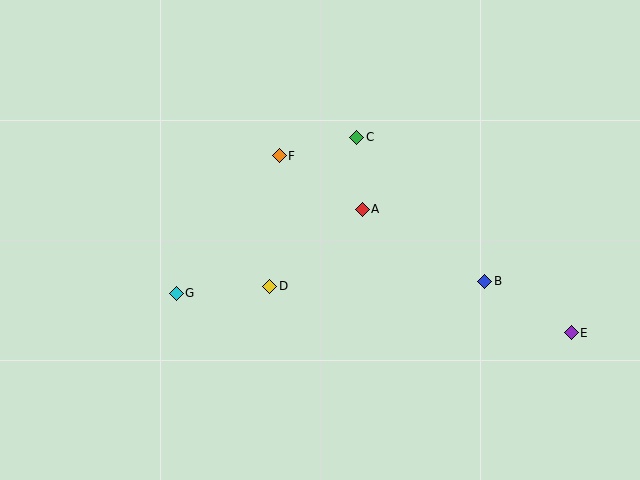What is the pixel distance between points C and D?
The distance between C and D is 173 pixels.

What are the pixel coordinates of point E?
Point E is at (571, 333).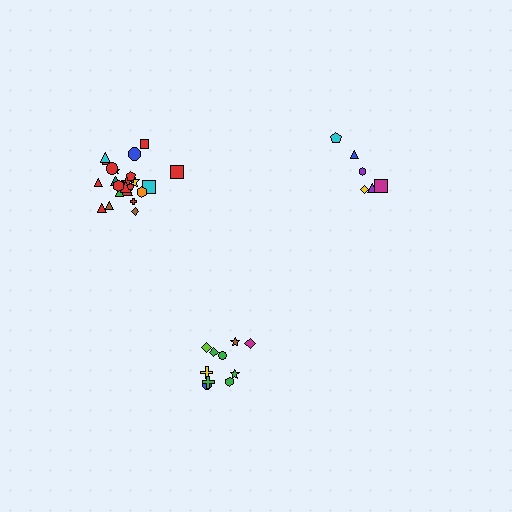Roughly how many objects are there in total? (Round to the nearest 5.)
Roughly 40 objects in total.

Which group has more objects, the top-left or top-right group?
The top-left group.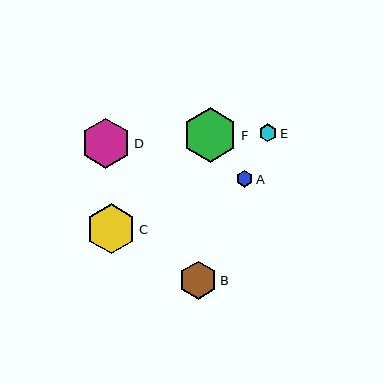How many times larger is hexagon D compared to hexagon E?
Hexagon D is approximately 2.8 times the size of hexagon E.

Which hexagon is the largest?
Hexagon F is the largest with a size of approximately 55 pixels.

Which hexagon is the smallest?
Hexagon A is the smallest with a size of approximately 17 pixels.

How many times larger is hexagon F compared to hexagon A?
Hexagon F is approximately 3.3 times the size of hexagon A.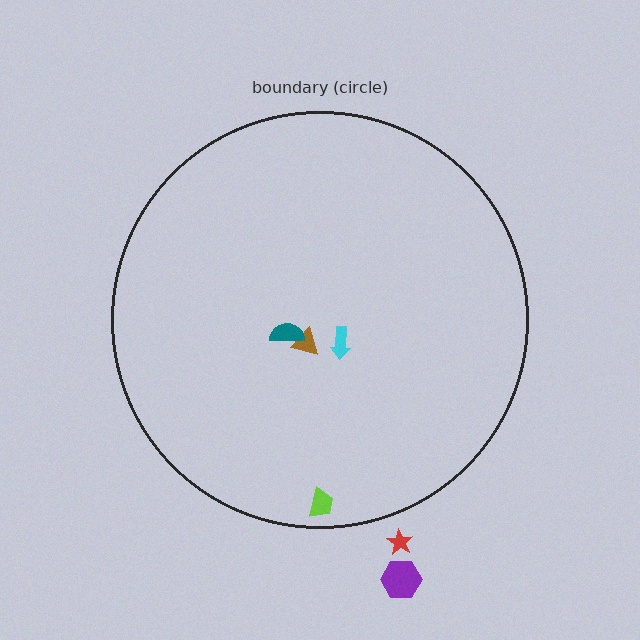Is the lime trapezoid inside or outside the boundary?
Inside.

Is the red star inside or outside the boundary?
Outside.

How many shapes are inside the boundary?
4 inside, 2 outside.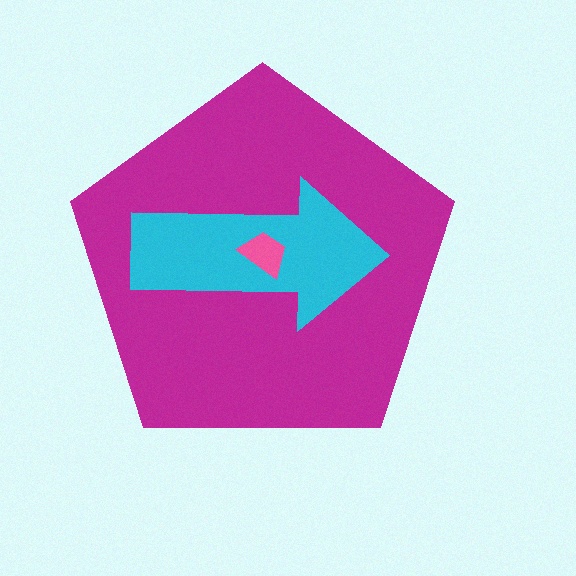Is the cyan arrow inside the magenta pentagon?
Yes.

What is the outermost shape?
The magenta pentagon.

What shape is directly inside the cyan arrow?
The pink trapezoid.